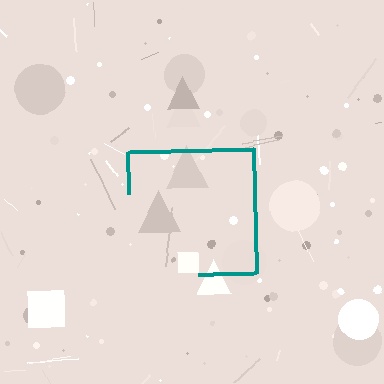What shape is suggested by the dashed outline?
The dashed outline suggests a square.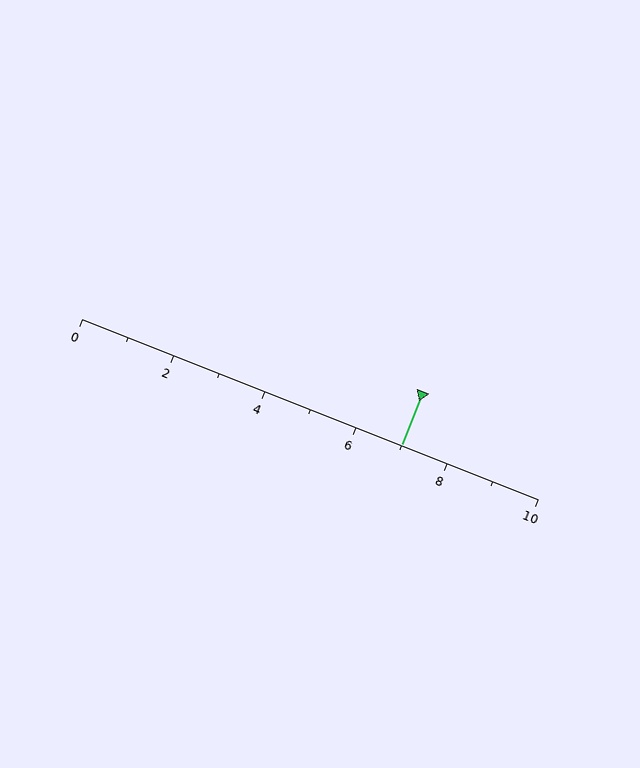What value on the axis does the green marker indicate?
The marker indicates approximately 7.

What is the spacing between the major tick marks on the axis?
The major ticks are spaced 2 apart.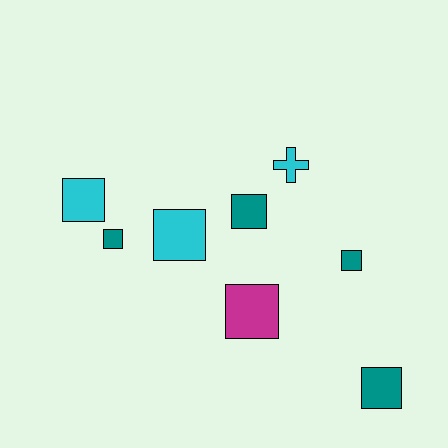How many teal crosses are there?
There are no teal crosses.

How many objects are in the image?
There are 8 objects.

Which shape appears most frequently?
Square, with 7 objects.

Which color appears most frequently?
Teal, with 4 objects.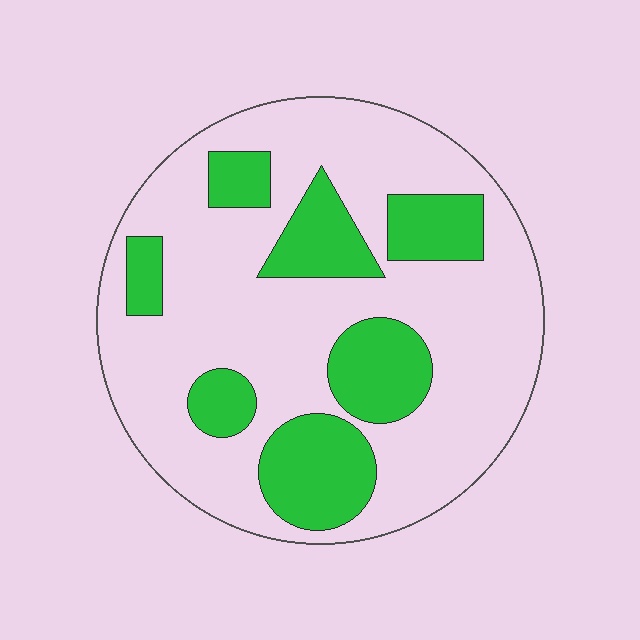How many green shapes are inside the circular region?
7.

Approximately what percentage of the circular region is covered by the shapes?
Approximately 30%.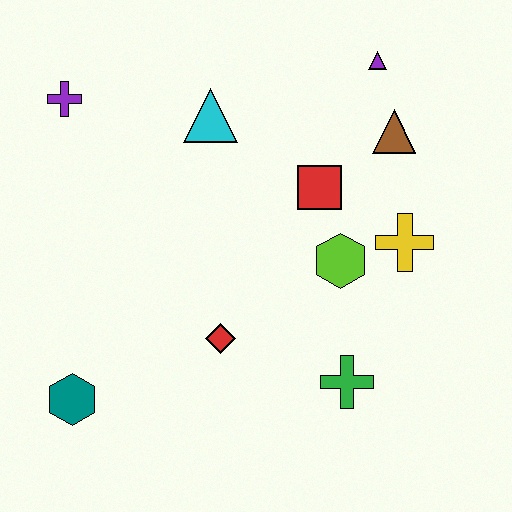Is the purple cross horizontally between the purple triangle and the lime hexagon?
No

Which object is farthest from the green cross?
The purple cross is farthest from the green cross.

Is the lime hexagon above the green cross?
Yes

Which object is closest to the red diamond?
The green cross is closest to the red diamond.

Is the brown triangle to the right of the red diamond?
Yes